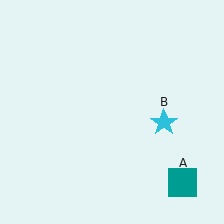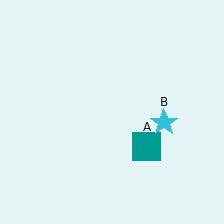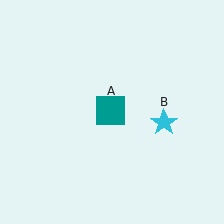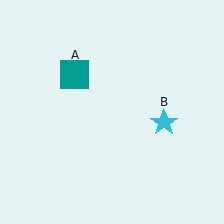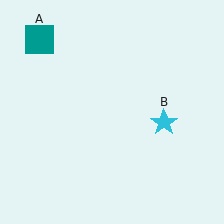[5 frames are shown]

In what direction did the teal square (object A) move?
The teal square (object A) moved up and to the left.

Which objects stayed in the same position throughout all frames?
Cyan star (object B) remained stationary.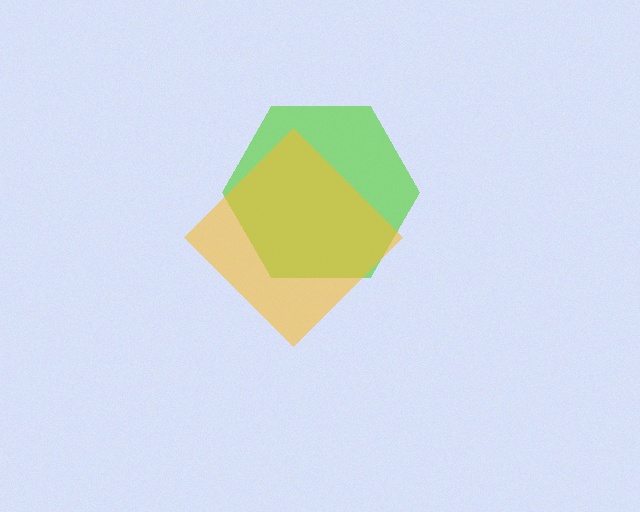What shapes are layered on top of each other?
The layered shapes are: a lime hexagon, a yellow diamond.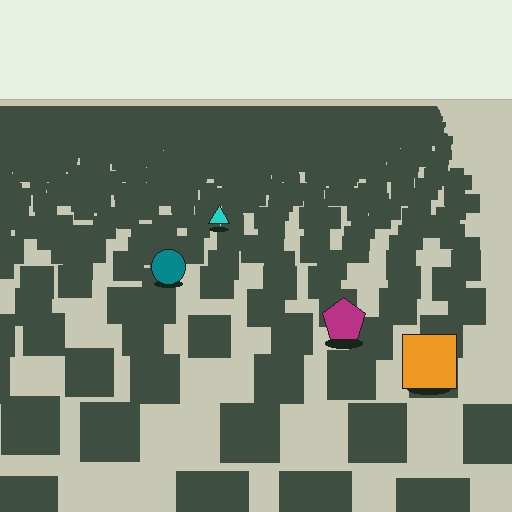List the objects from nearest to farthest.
From nearest to farthest: the orange square, the magenta pentagon, the teal circle, the cyan triangle.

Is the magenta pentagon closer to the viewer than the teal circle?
Yes. The magenta pentagon is closer — you can tell from the texture gradient: the ground texture is coarser near it.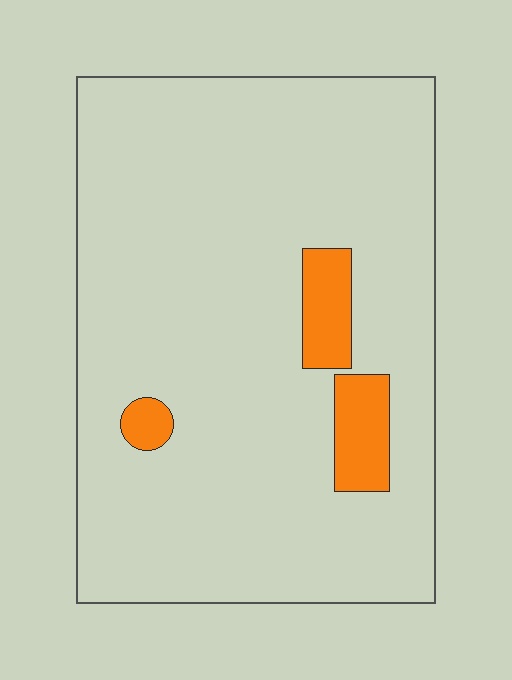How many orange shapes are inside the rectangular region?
3.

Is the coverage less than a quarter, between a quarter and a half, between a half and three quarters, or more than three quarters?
Less than a quarter.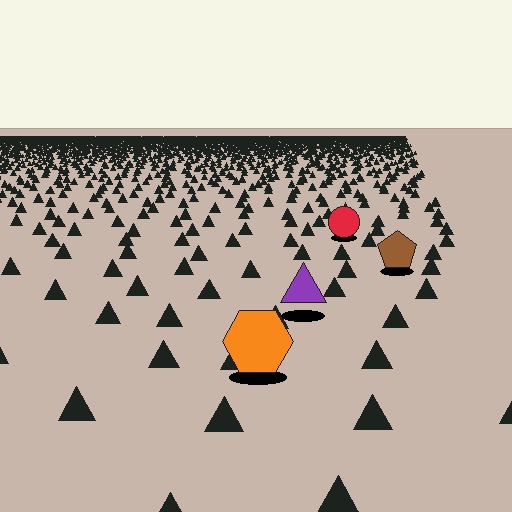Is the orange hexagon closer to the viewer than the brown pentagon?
Yes. The orange hexagon is closer — you can tell from the texture gradient: the ground texture is coarser near it.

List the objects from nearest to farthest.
From nearest to farthest: the orange hexagon, the purple triangle, the brown pentagon, the red circle.